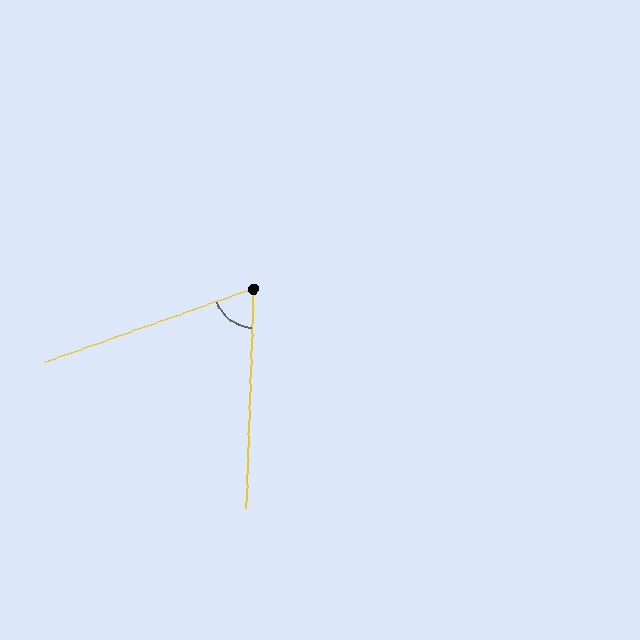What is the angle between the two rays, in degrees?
Approximately 69 degrees.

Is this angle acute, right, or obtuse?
It is acute.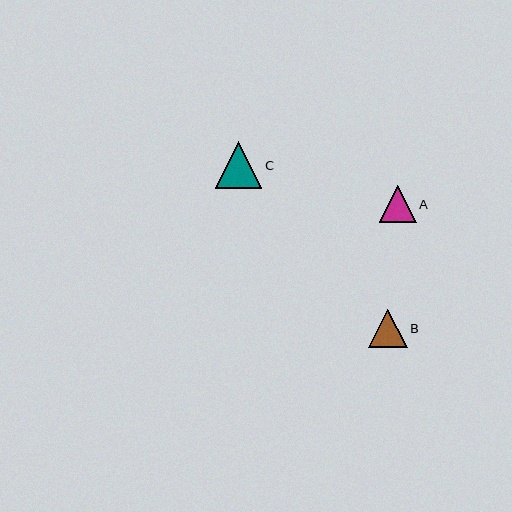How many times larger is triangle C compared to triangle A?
Triangle C is approximately 1.3 times the size of triangle A.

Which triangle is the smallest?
Triangle A is the smallest with a size of approximately 36 pixels.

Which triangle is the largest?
Triangle C is the largest with a size of approximately 46 pixels.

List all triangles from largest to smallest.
From largest to smallest: C, B, A.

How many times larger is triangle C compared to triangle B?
Triangle C is approximately 1.2 times the size of triangle B.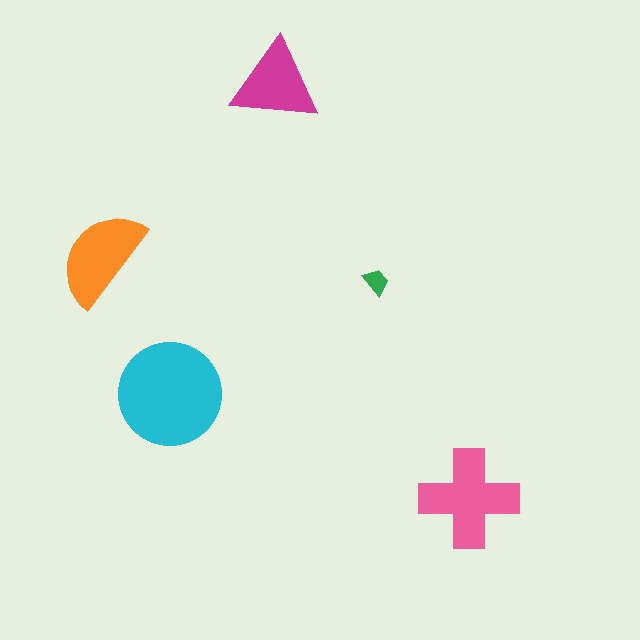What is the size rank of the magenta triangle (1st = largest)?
4th.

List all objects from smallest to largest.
The green trapezoid, the magenta triangle, the orange semicircle, the pink cross, the cyan circle.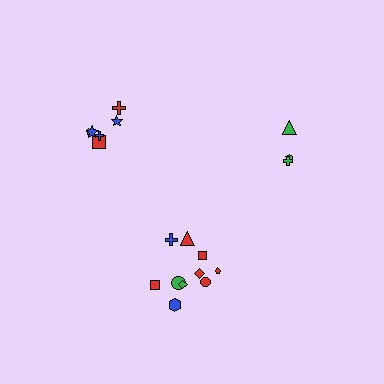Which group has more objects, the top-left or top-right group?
The top-left group.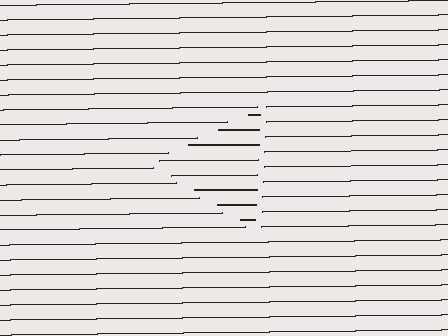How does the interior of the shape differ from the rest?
The interior of the shape contains the same grating, shifted by half a period — the contour is defined by the phase discontinuity where line-ends from the inner and outer gratings abut.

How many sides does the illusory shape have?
3 sides — the line-ends trace a triangle.